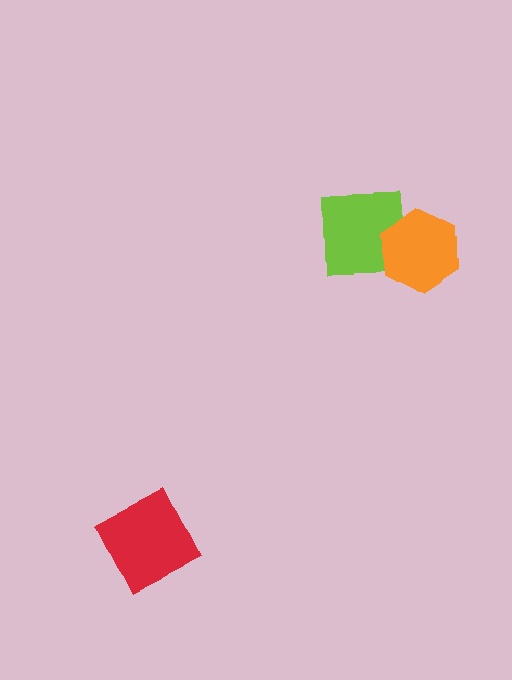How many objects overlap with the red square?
0 objects overlap with the red square.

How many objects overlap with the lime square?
1 object overlaps with the lime square.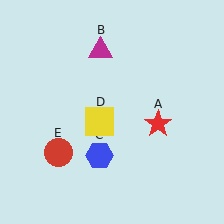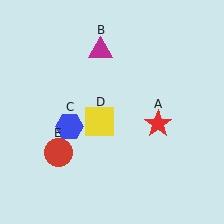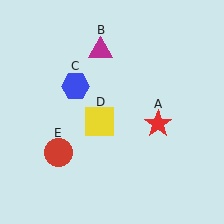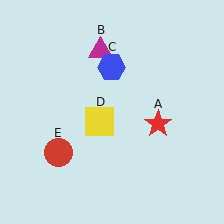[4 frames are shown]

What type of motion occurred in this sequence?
The blue hexagon (object C) rotated clockwise around the center of the scene.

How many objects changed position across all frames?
1 object changed position: blue hexagon (object C).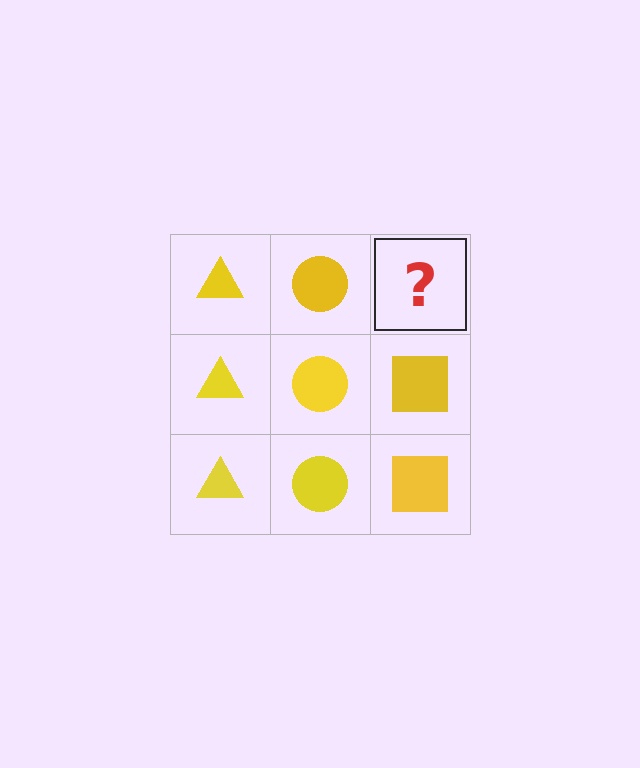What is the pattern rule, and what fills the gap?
The rule is that each column has a consistent shape. The gap should be filled with a yellow square.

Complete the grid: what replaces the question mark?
The question mark should be replaced with a yellow square.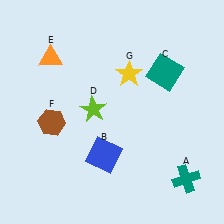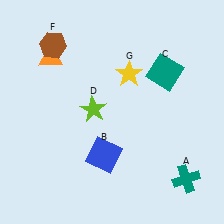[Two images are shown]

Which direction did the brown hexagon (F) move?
The brown hexagon (F) moved up.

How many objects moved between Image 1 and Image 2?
1 object moved between the two images.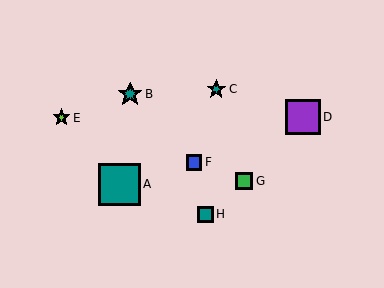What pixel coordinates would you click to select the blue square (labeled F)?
Click at (194, 162) to select the blue square F.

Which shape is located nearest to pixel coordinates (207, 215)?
The teal square (labeled H) at (206, 214) is nearest to that location.